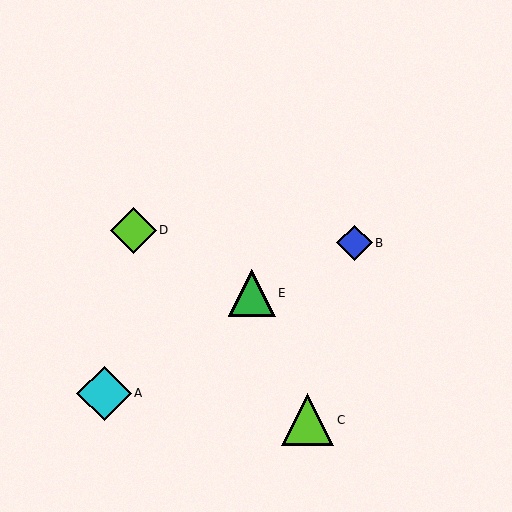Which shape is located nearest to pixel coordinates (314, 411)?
The lime triangle (labeled C) at (307, 420) is nearest to that location.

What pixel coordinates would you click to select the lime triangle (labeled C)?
Click at (307, 420) to select the lime triangle C.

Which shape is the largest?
The cyan diamond (labeled A) is the largest.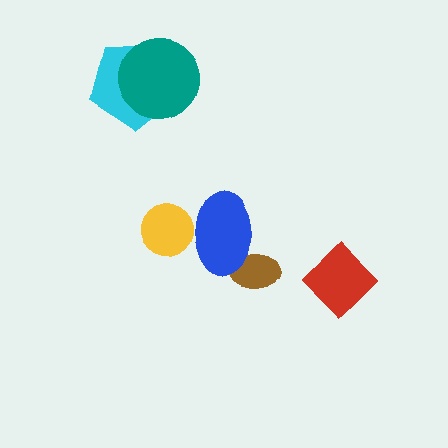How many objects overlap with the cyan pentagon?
1 object overlaps with the cyan pentagon.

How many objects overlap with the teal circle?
1 object overlaps with the teal circle.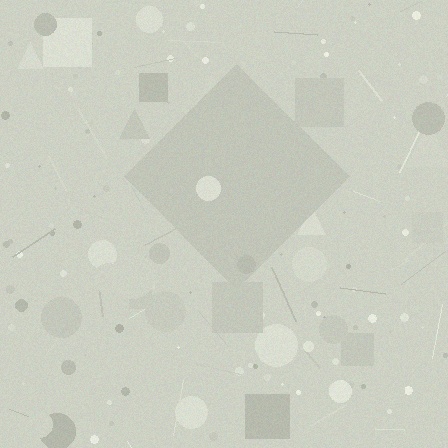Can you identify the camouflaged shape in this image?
The camouflaged shape is a diamond.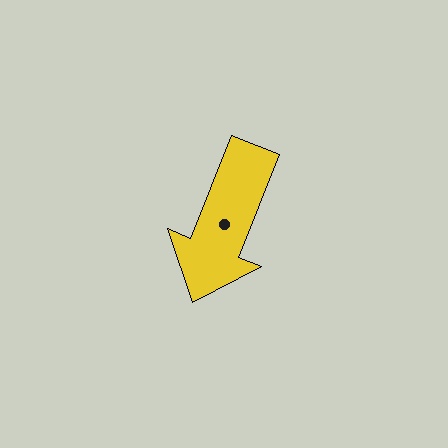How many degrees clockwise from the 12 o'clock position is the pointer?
Approximately 202 degrees.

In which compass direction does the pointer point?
South.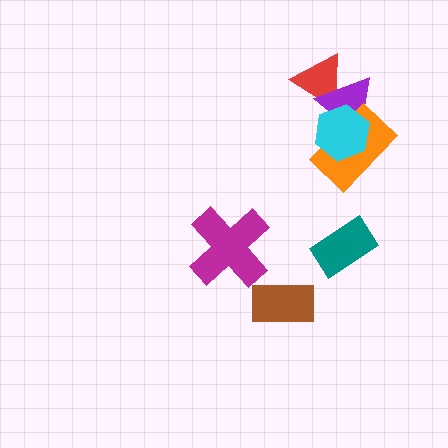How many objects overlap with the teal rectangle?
0 objects overlap with the teal rectangle.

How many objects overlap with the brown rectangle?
0 objects overlap with the brown rectangle.